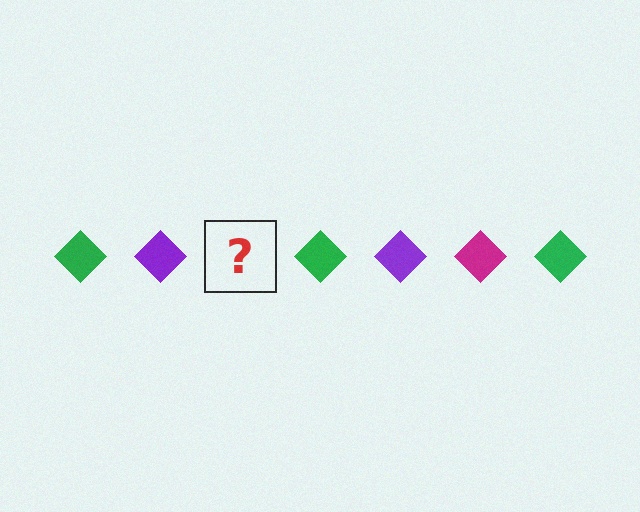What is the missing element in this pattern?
The missing element is a magenta diamond.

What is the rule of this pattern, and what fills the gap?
The rule is that the pattern cycles through green, purple, magenta diamonds. The gap should be filled with a magenta diamond.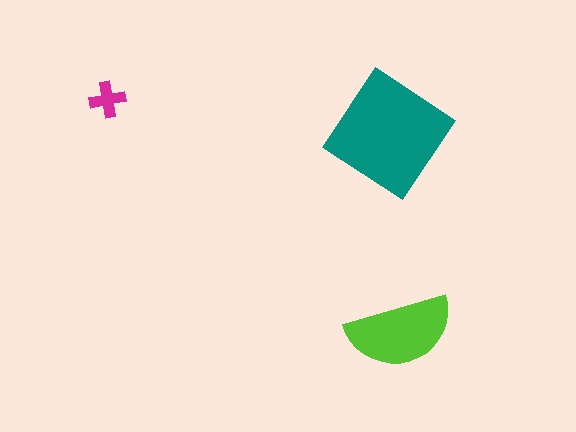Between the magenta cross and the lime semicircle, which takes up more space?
The lime semicircle.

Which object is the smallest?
The magenta cross.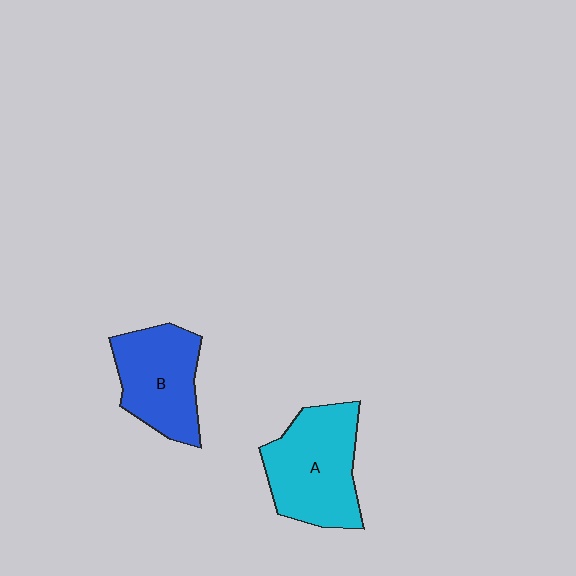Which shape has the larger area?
Shape A (cyan).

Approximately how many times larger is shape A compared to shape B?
Approximately 1.2 times.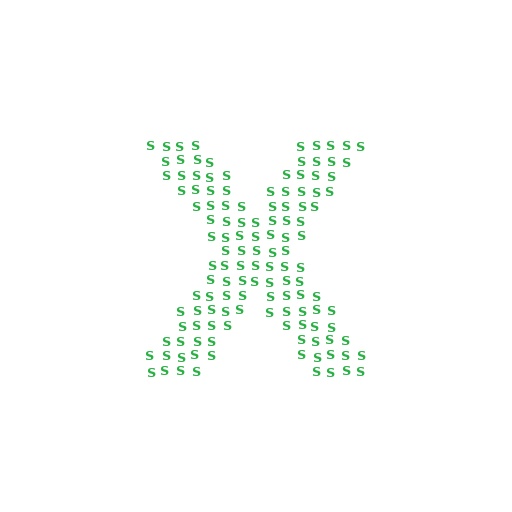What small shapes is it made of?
It is made of small letter S's.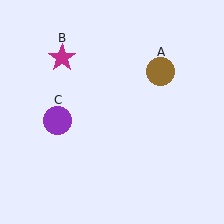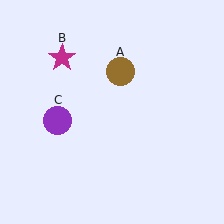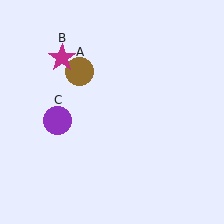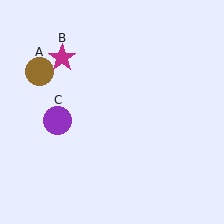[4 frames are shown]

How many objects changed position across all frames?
1 object changed position: brown circle (object A).